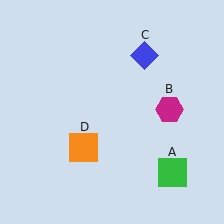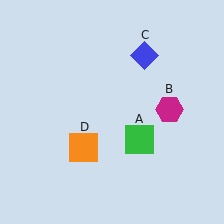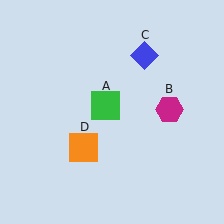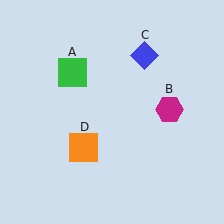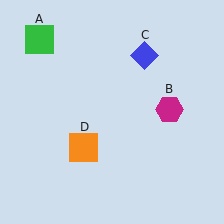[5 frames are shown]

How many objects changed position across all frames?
1 object changed position: green square (object A).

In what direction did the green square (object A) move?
The green square (object A) moved up and to the left.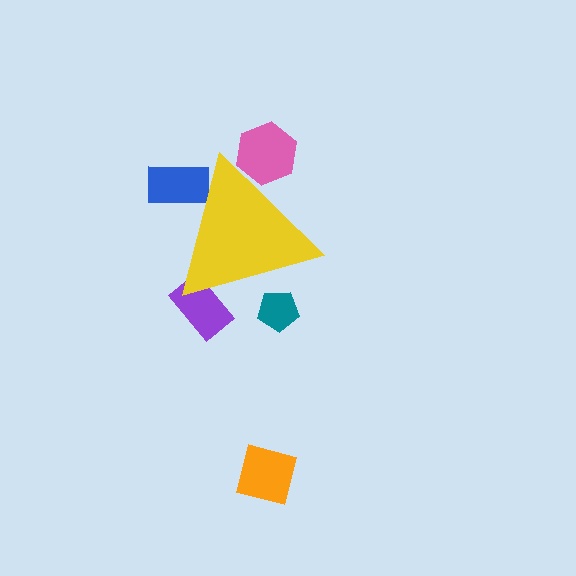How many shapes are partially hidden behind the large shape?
4 shapes are partially hidden.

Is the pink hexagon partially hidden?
Yes, the pink hexagon is partially hidden behind the yellow triangle.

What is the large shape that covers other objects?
A yellow triangle.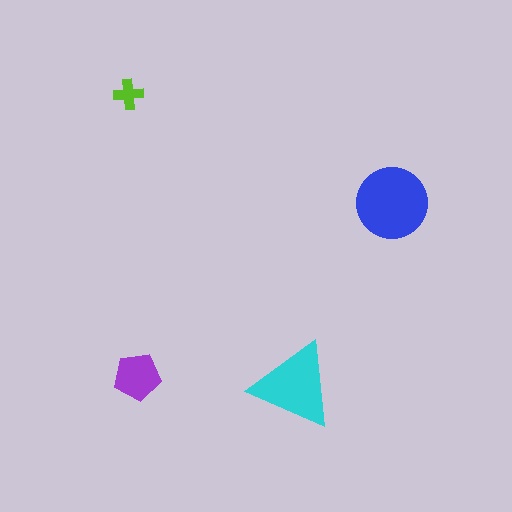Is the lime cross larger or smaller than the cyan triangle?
Smaller.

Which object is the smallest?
The lime cross.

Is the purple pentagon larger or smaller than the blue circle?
Smaller.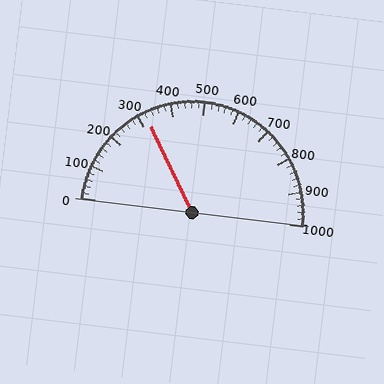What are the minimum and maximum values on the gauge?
The gauge ranges from 0 to 1000.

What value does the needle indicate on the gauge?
The needle indicates approximately 320.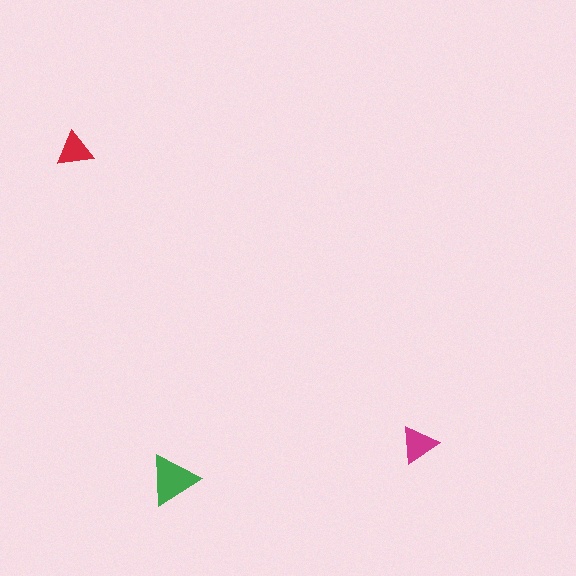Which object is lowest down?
The green triangle is bottommost.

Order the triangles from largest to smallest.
the green one, the magenta one, the red one.